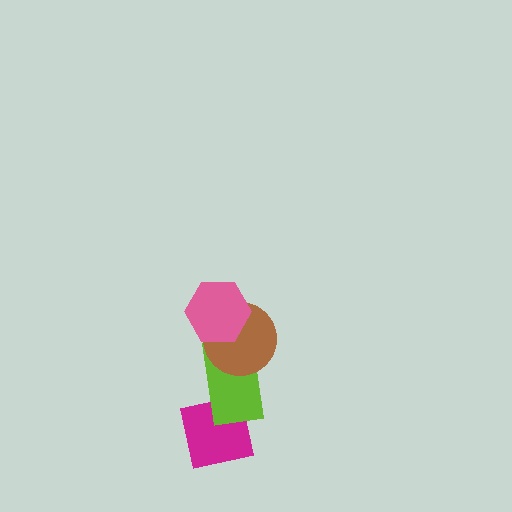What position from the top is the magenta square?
The magenta square is 4th from the top.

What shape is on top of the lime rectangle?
The brown circle is on top of the lime rectangle.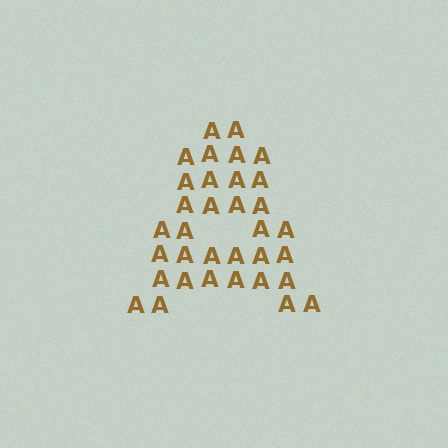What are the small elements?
The small elements are letter A's.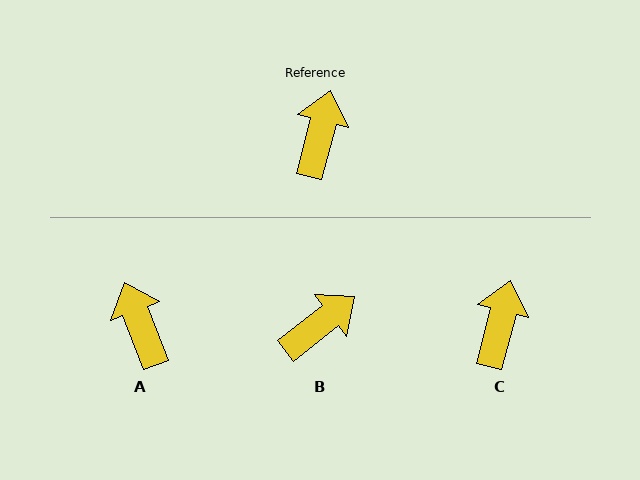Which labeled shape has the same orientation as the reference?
C.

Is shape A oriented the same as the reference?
No, it is off by about 35 degrees.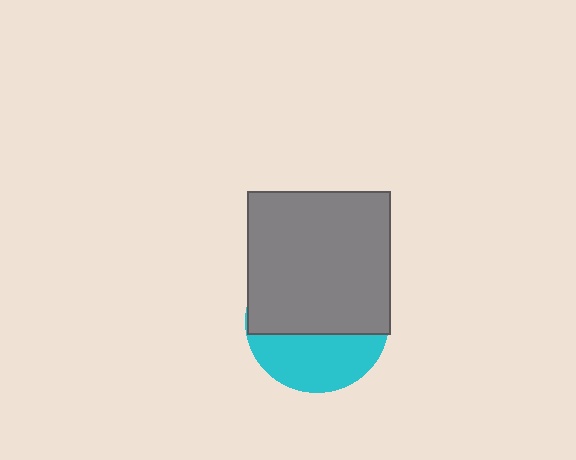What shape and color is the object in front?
The object in front is a gray square.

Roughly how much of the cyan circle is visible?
A small part of it is visible (roughly 38%).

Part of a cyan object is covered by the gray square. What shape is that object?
It is a circle.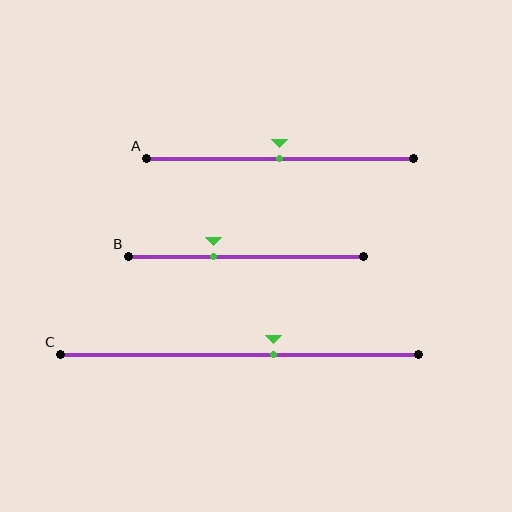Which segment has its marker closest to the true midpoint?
Segment A has its marker closest to the true midpoint.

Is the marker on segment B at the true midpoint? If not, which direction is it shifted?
No, the marker on segment B is shifted to the left by about 14% of the segment length.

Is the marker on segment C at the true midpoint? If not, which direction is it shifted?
No, the marker on segment C is shifted to the right by about 9% of the segment length.